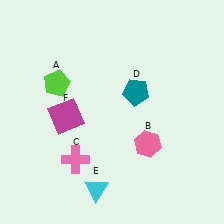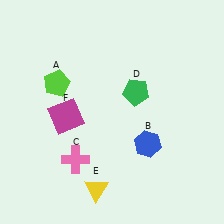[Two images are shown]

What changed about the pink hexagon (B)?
In Image 1, B is pink. In Image 2, it changed to blue.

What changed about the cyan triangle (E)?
In Image 1, E is cyan. In Image 2, it changed to yellow.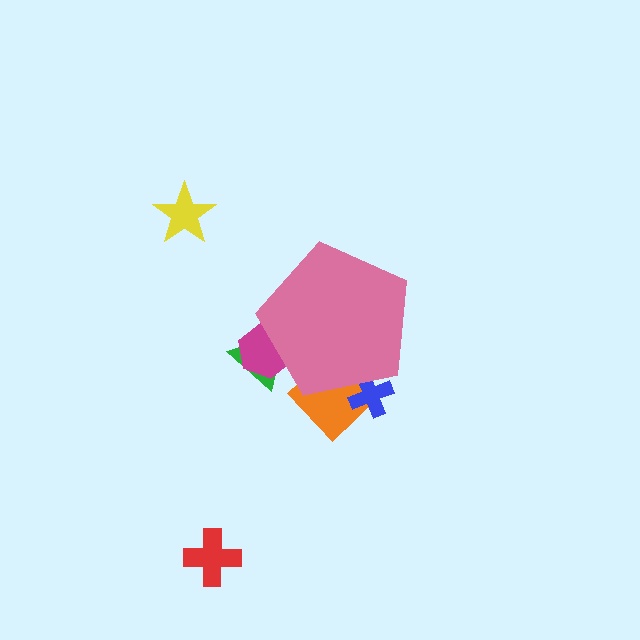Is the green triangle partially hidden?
Yes, the green triangle is partially hidden behind the pink pentagon.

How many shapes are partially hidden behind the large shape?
4 shapes are partially hidden.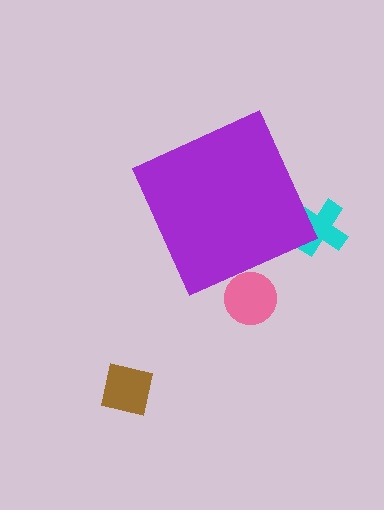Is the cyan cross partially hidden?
Yes, the cyan cross is partially hidden behind the purple diamond.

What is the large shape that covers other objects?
A purple diamond.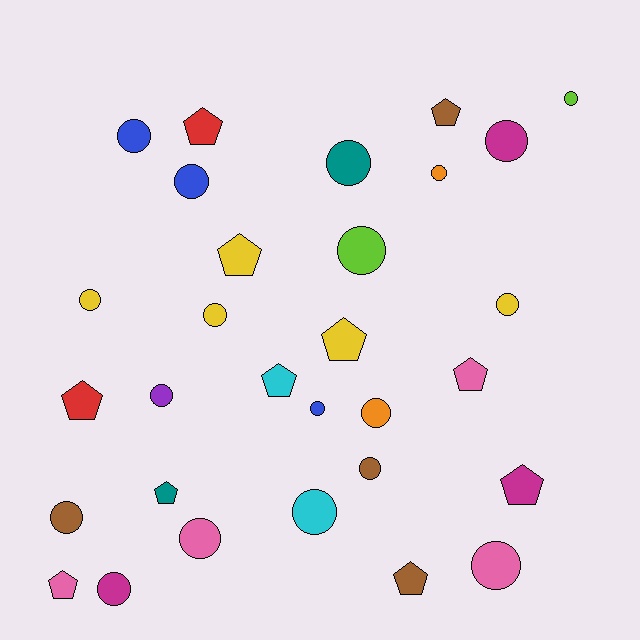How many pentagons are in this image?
There are 11 pentagons.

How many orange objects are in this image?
There are 2 orange objects.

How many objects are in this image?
There are 30 objects.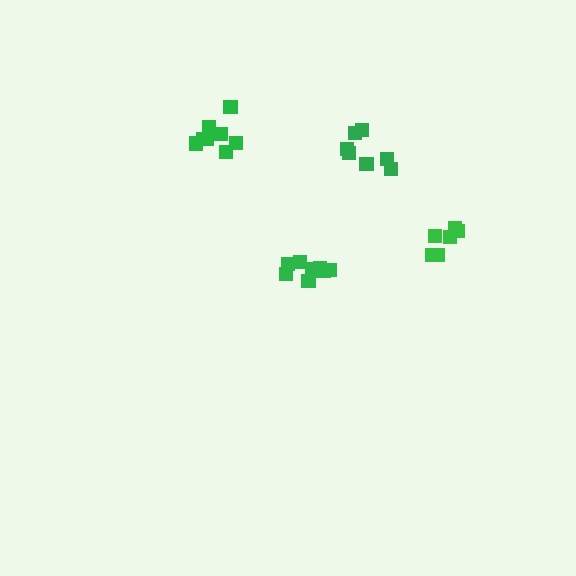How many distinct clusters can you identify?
There are 4 distinct clusters.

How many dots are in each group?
Group 1: 7 dots, Group 2: 8 dots, Group 3: 7 dots, Group 4: 10 dots (32 total).